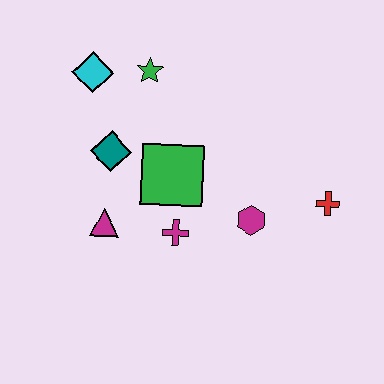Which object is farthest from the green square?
The red cross is farthest from the green square.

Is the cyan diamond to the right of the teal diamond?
No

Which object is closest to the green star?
The cyan diamond is closest to the green star.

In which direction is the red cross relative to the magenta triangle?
The red cross is to the right of the magenta triangle.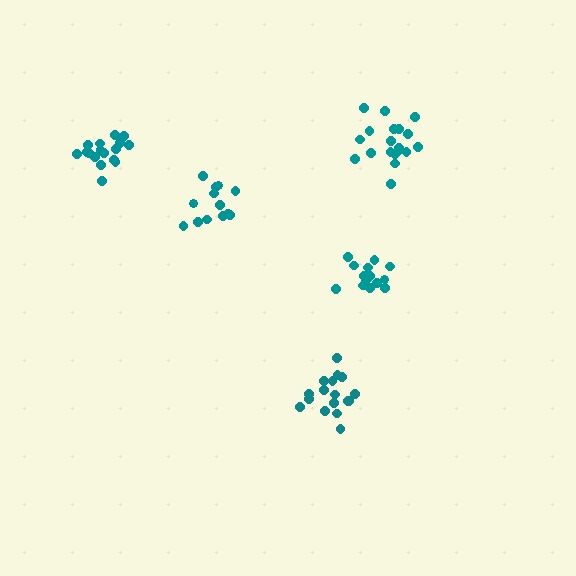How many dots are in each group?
Group 1: 17 dots, Group 2: 13 dots, Group 3: 15 dots, Group 4: 17 dots, Group 5: 19 dots (81 total).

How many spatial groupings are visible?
There are 5 spatial groupings.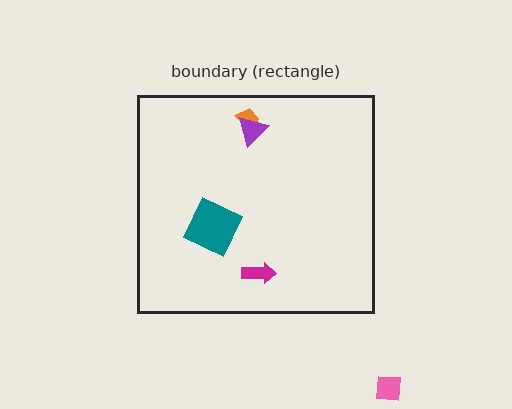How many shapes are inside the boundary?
4 inside, 1 outside.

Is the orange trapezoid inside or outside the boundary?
Inside.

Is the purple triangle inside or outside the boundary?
Inside.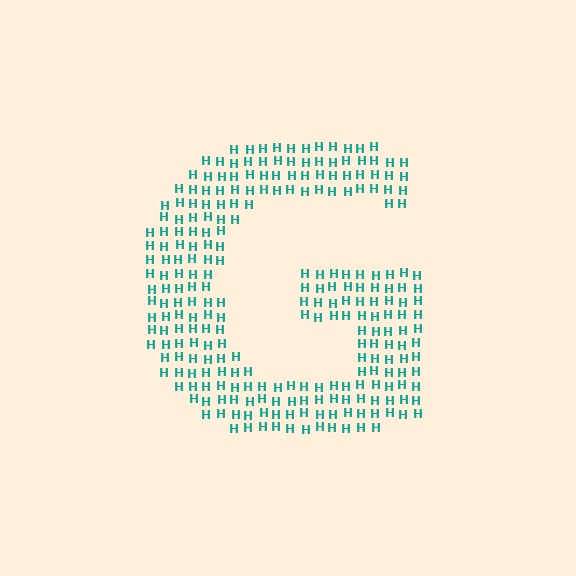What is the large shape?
The large shape is the letter G.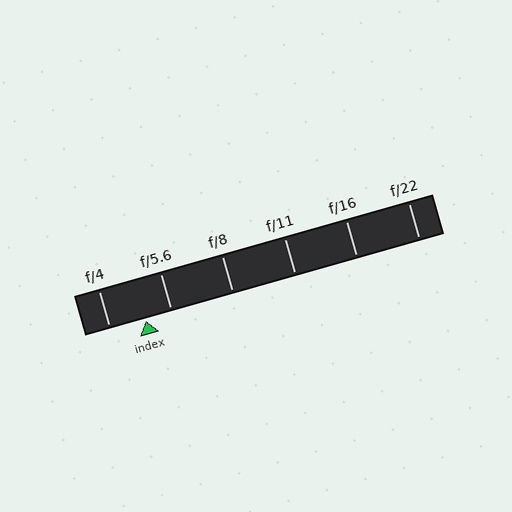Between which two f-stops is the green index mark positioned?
The index mark is between f/4 and f/5.6.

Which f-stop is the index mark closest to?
The index mark is closest to f/5.6.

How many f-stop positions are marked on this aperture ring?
There are 6 f-stop positions marked.